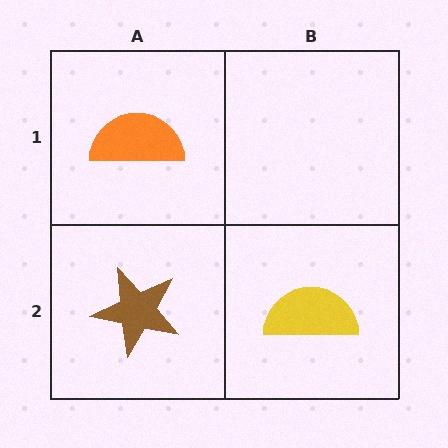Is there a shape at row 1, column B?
No, that cell is empty.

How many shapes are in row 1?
1 shape.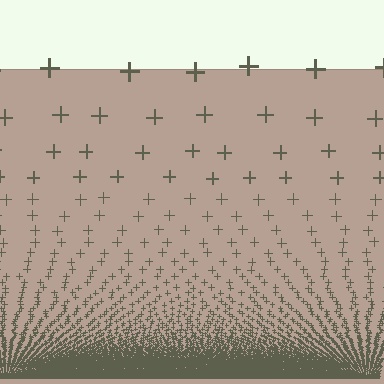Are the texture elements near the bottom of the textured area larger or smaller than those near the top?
Smaller. The gradient is inverted — elements near the bottom are smaller and denser.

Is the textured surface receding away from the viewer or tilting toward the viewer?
The surface appears to tilt toward the viewer. Texture elements get larger and sparser toward the top.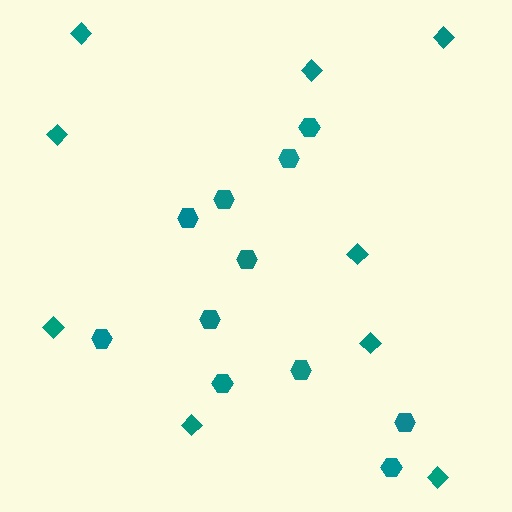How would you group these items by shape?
There are 2 groups: one group of diamonds (9) and one group of hexagons (11).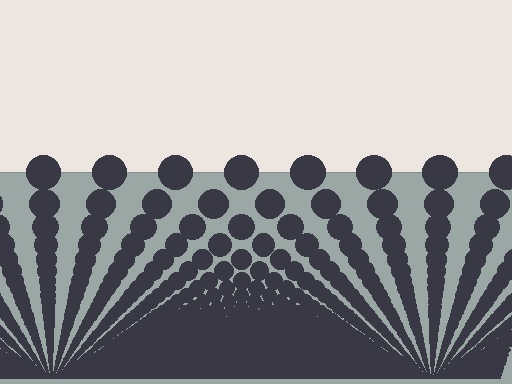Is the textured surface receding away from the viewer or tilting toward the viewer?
The surface appears to tilt toward the viewer. Texture elements get larger and sparser toward the top.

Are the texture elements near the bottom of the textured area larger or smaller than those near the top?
Smaller. The gradient is inverted — elements near the bottom are smaller and denser.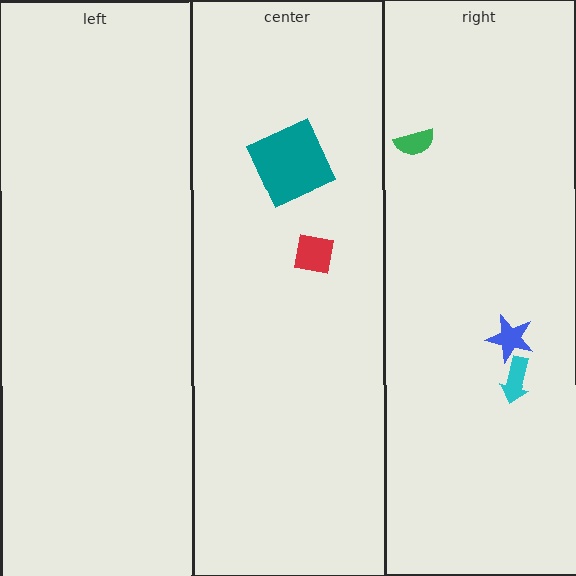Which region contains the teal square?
The center region.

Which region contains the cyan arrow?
The right region.